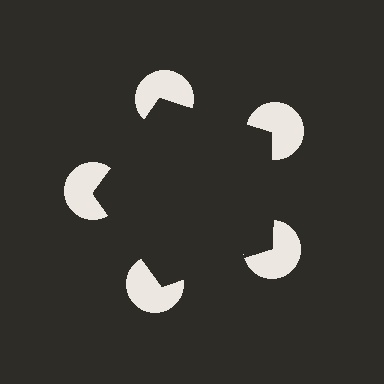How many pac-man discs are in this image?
There are 5 — one at each vertex of the illusory pentagon.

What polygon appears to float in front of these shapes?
An illusory pentagon — its edges are inferred from the aligned wedge cuts in the pac-man discs, not physically drawn.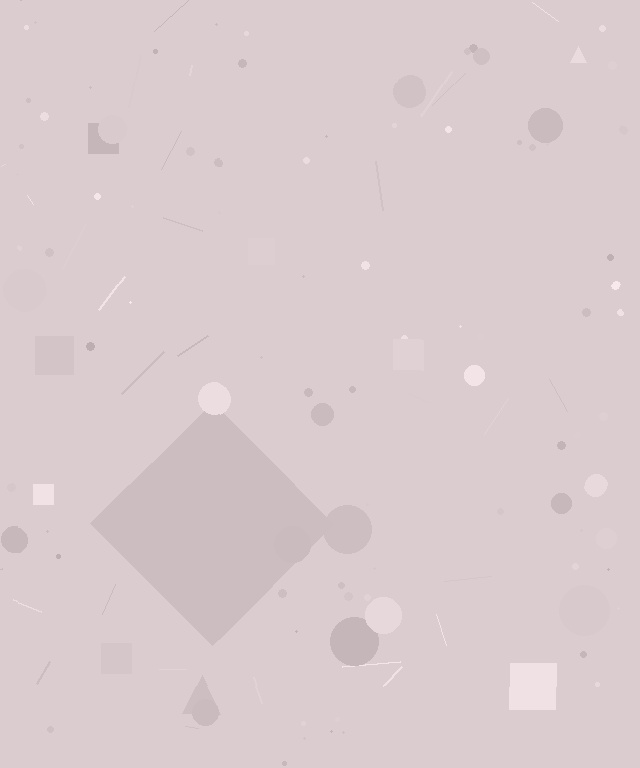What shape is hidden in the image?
A diamond is hidden in the image.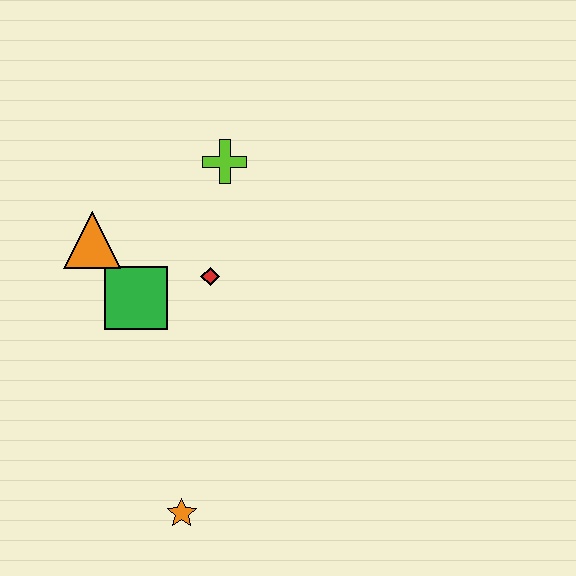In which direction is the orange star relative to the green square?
The orange star is below the green square.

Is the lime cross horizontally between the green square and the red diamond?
No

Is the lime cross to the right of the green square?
Yes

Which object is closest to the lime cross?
The red diamond is closest to the lime cross.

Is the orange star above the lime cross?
No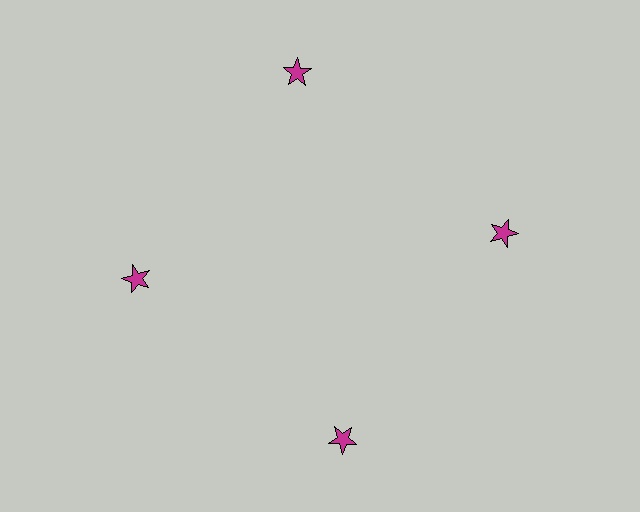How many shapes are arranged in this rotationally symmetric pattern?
There are 4 shapes, arranged in 4 groups of 1.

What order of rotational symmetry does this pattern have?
This pattern has 4-fold rotational symmetry.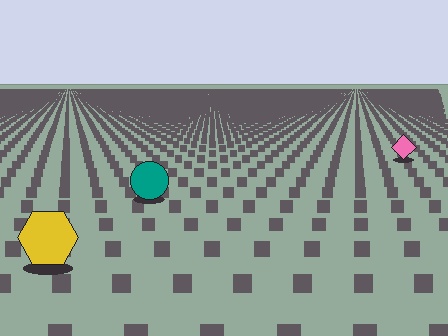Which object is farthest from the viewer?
The pink diamond is farthest from the viewer. It appears smaller and the ground texture around it is denser.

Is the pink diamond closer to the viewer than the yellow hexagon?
No. The yellow hexagon is closer — you can tell from the texture gradient: the ground texture is coarser near it.